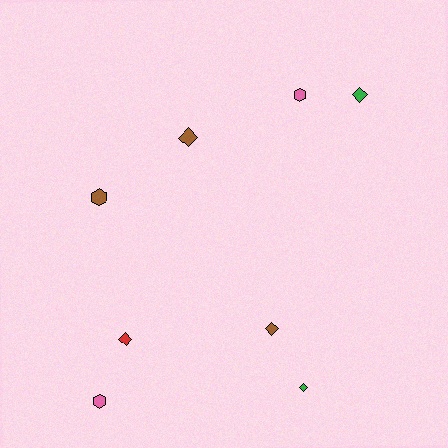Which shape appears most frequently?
Diamond, with 5 objects.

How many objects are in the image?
There are 8 objects.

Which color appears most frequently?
Brown, with 3 objects.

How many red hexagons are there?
There are no red hexagons.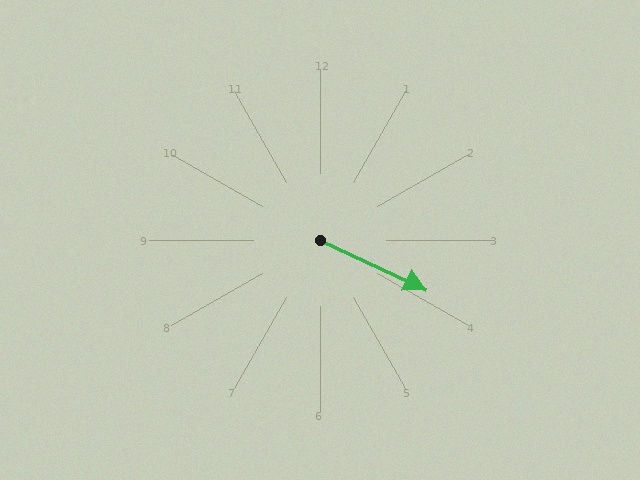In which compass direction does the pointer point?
Southeast.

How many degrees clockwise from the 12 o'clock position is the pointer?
Approximately 115 degrees.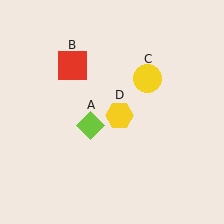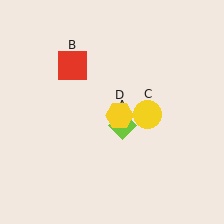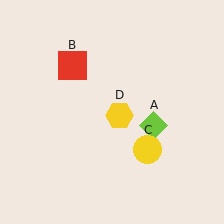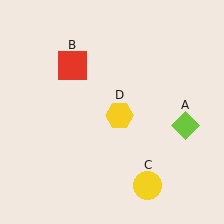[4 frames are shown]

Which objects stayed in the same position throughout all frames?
Red square (object B) and yellow hexagon (object D) remained stationary.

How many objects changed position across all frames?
2 objects changed position: lime diamond (object A), yellow circle (object C).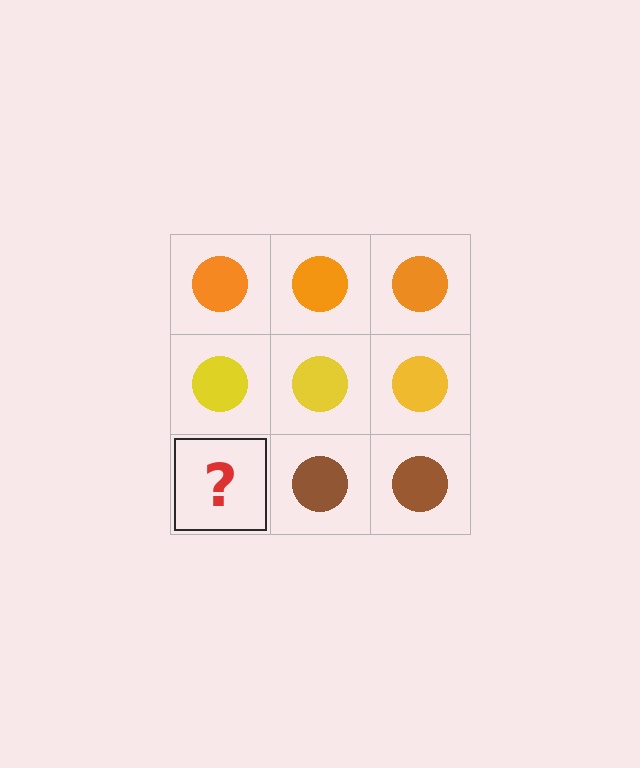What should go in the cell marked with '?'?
The missing cell should contain a brown circle.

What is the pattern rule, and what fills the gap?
The rule is that each row has a consistent color. The gap should be filled with a brown circle.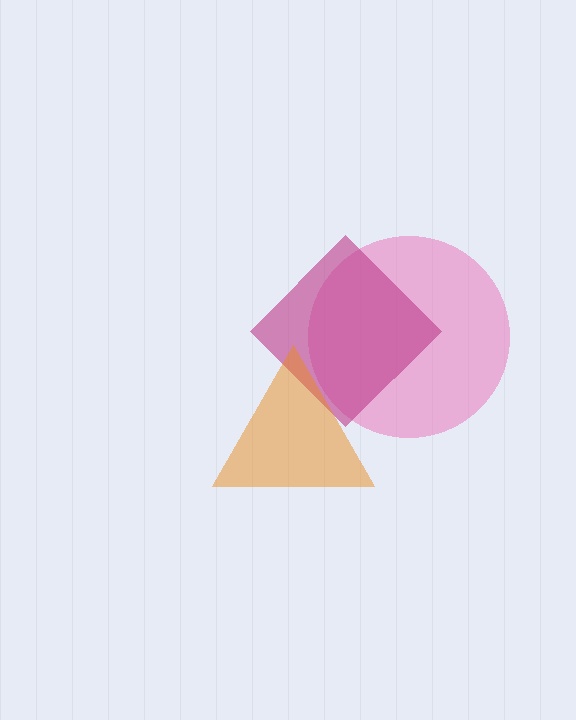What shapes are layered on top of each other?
The layered shapes are: a pink circle, a magenta diamond, an orange triangle.